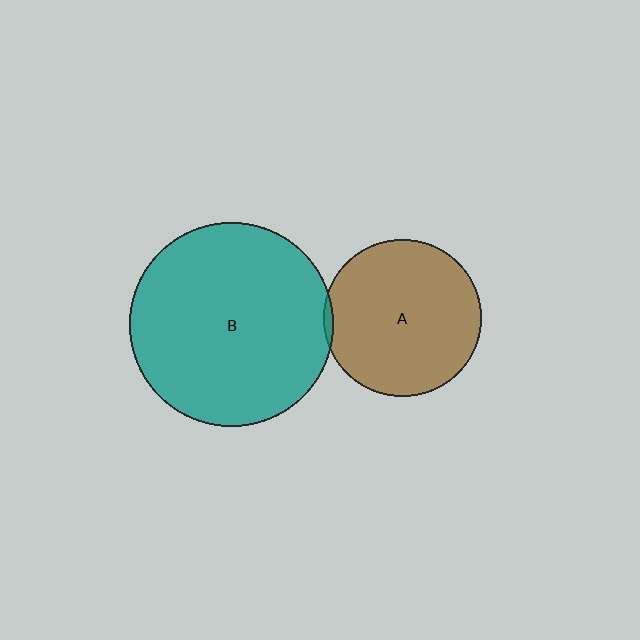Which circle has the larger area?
Circle B (teal).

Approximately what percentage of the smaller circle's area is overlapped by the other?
Approximately 5%.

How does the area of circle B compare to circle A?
Approximately 1.7 times.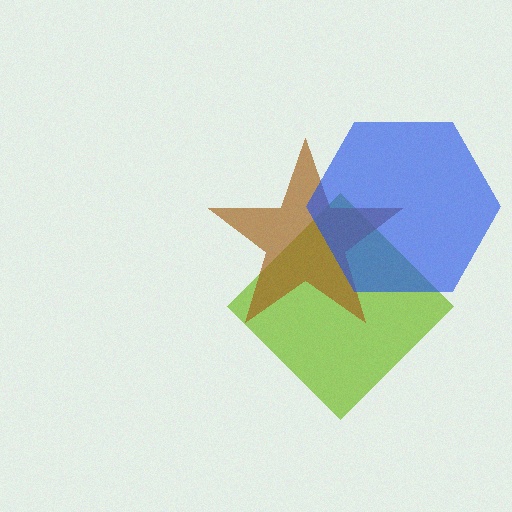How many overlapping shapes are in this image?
There are 3 overlapping shapes in the image.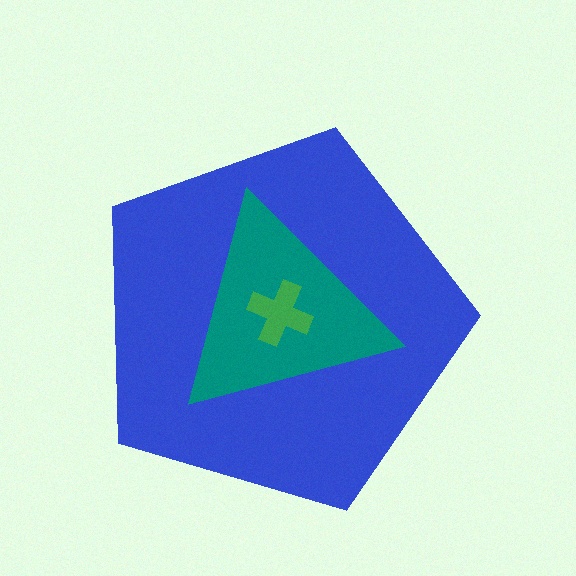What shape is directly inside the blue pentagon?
The teal triangle.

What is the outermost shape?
The blue pentagon.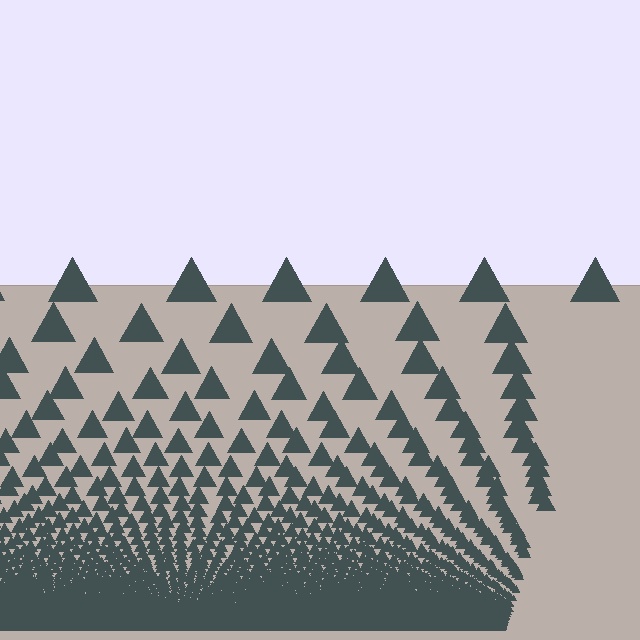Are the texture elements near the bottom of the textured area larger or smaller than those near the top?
Smaller. The gradient is inverted — elements near the bottom are smaller and denser.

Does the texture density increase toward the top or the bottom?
Density increases toward the bottom.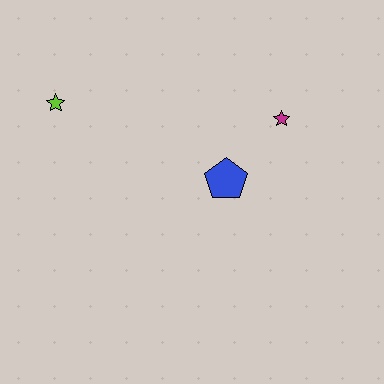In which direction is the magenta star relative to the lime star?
The magenta star is to the right of the lime star.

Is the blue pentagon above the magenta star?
No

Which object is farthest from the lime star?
The magenta star is farthest from the lime star.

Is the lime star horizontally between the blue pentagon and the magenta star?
No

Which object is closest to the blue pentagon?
The magenta star is closest to the blue pentagon.